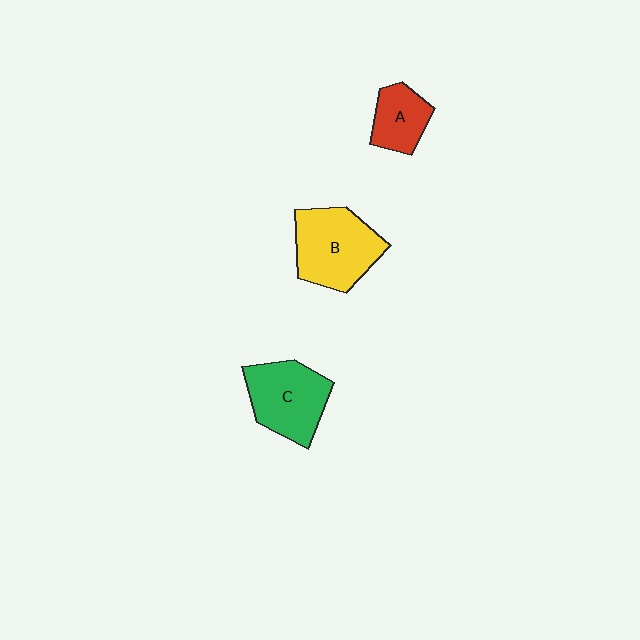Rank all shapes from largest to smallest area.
From largest to smallest: B (yellow), C (green), A (red).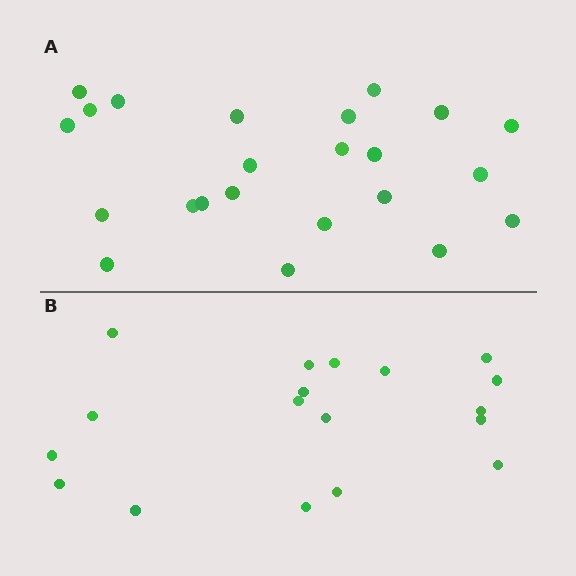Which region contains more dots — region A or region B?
Region A (the top region) has more dots.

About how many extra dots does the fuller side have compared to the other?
Region A has about 5 more dots than region B.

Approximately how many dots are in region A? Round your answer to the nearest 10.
About 20 dots. (The exact count is 23, which rounds to 20.)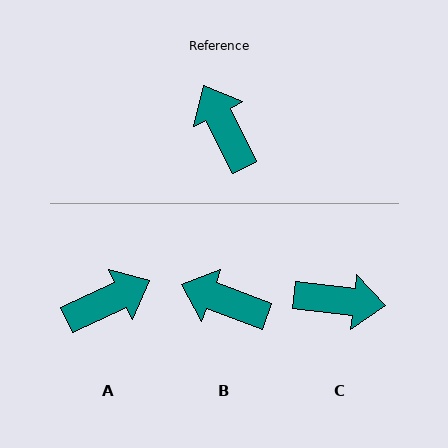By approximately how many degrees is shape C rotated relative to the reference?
Approximately 123 degrees clockwise.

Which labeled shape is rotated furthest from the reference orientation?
C, about 123 degrees away.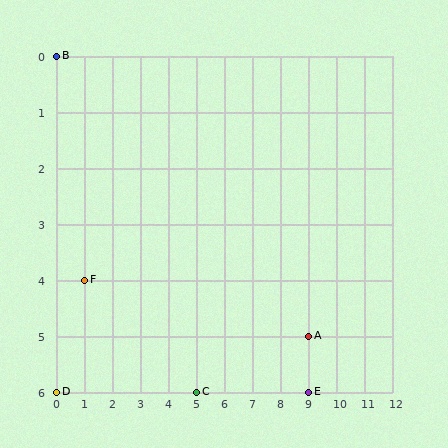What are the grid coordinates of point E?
Point E is at grid coordinates (9, 6).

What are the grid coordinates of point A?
Point A is at grid coordinates (9, 5).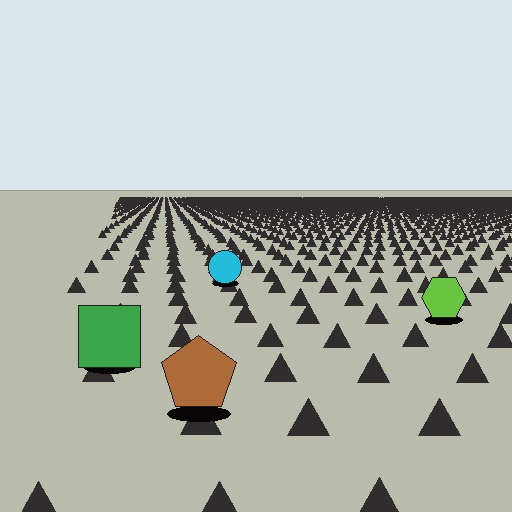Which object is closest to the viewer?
The brown pentagon is closest. The texture marks near it are larger and more spread out.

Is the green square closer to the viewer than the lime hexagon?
Yes. The green square is closer — you can tell from the texture gradient: the ground texture is coarser near it.